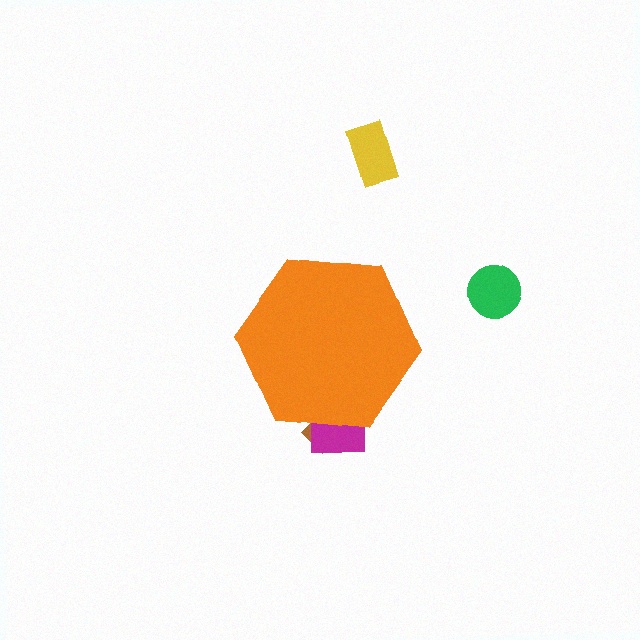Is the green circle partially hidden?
No, the green circle is fully visible.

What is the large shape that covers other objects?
An orange hexagon.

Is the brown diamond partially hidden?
Yes, the brown diamond is partially hidden behind the orange hexagon.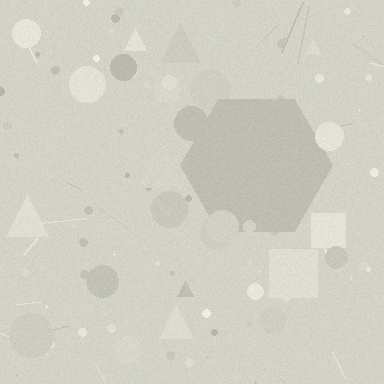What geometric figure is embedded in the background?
A hexagon is embedded in the background.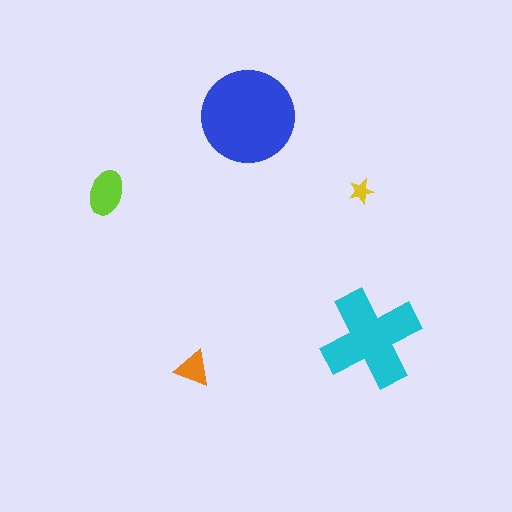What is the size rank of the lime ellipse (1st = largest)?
3rd.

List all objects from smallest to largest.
The yellow star, the orange triangle, the lime ellipse, the cyan cross, the blue circle.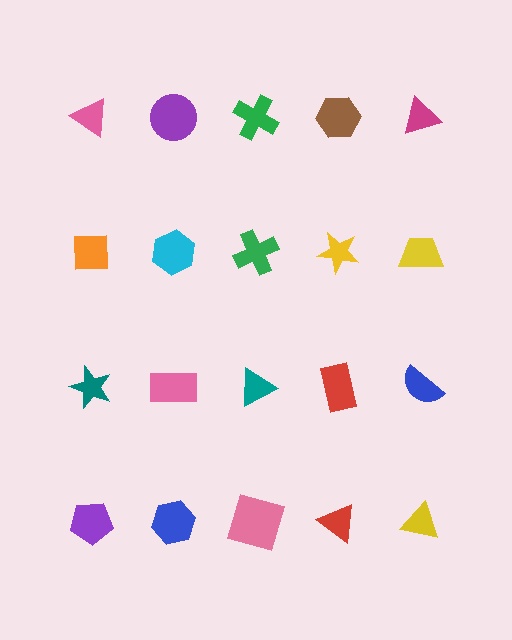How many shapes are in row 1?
5 shapes.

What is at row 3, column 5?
A blue semicircle.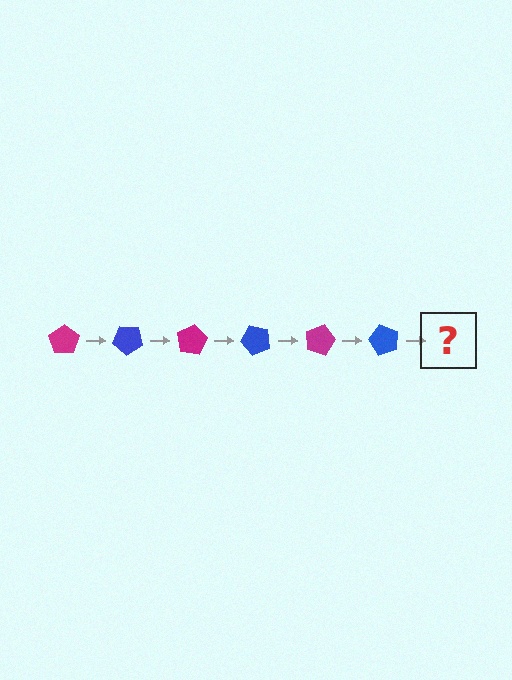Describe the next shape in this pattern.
It should be a magenta pentagon, rotated 240 degrees from the start.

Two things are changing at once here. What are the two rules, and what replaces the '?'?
The two rules are that it rotates 40 degrees each step and the color cycles through magenta and blue. The '?' should be a magenta pentagon, rotated 240 degrees from the start.